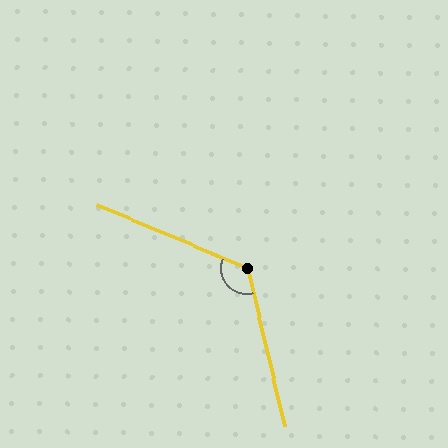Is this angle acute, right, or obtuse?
It is obtuse.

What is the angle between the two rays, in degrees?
Approximately 126 degrees.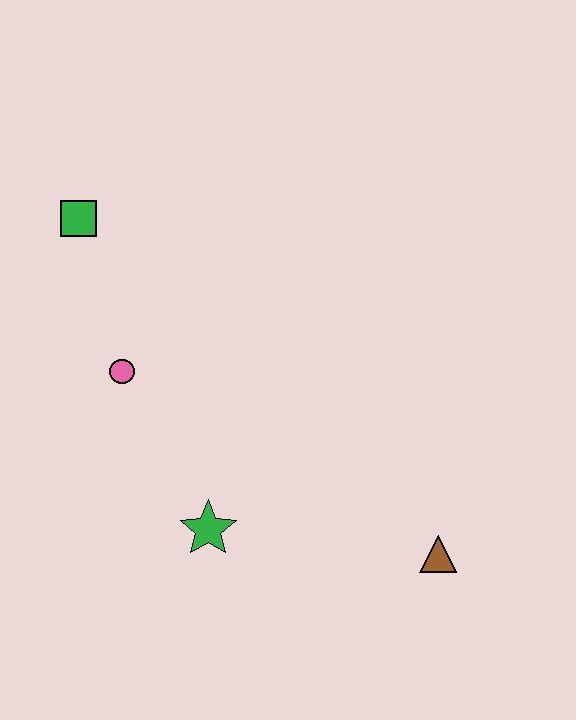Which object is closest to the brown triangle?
The green star is closest to the brown triangle.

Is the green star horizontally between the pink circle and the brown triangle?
Yes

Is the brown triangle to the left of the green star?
No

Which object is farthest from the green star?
The green square is farthest from the green star.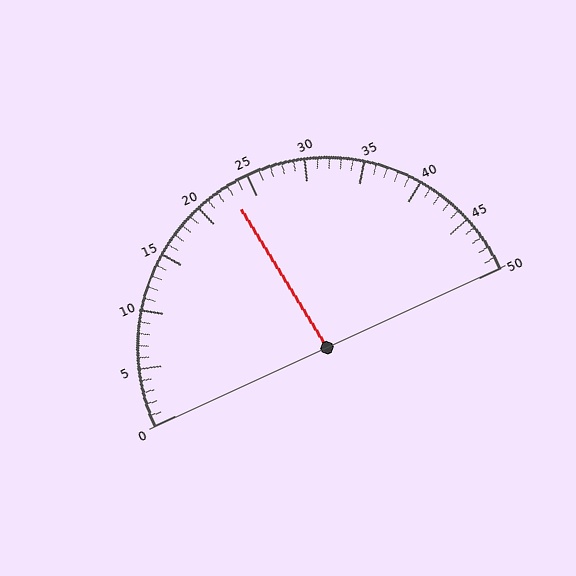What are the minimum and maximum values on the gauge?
The gauge ranges from 0 to 50.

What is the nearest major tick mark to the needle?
The nearest major tick mark is 25.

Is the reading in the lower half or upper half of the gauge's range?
The reading is in the lower half of the range (0 to 50).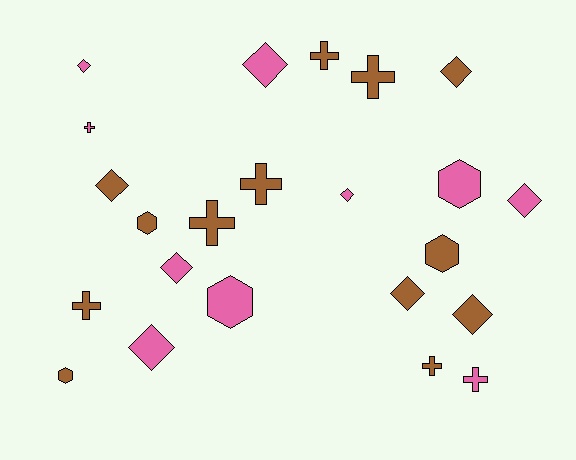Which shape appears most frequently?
Diamond, with 10 objects.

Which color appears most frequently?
Brown, with 13 objects.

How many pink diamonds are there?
There are 6 pink diamonds.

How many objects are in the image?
There are 23 objects.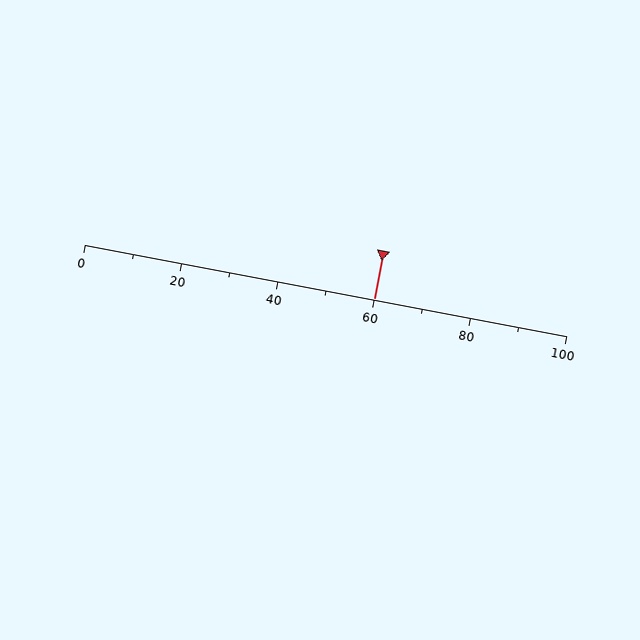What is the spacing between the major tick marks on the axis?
The major ticks are spaced 20 apart.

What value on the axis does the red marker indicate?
The marker indicates approximately 60.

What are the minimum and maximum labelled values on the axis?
The axis runs from 0 to 100.